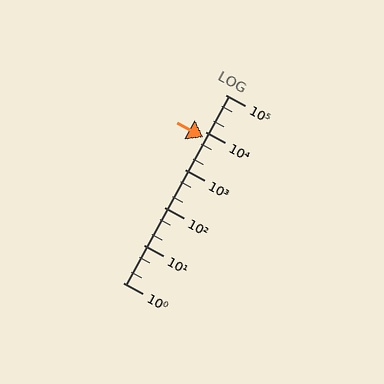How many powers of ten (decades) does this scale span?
The scale spans 5 decades, from 1 to 100000.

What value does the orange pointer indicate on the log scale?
The pointer indicates approximately 7200.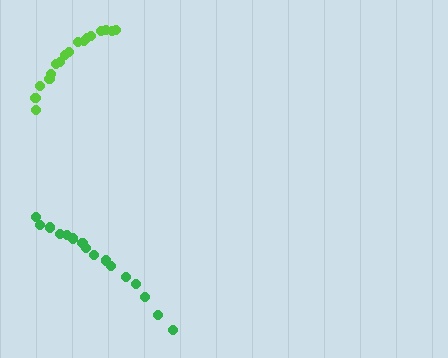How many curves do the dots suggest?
There are 2 distinct paths.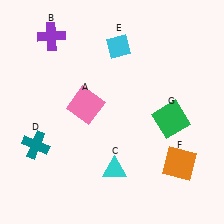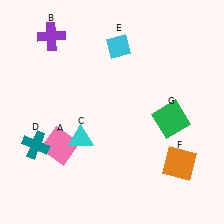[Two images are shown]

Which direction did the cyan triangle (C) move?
The cyan triangle (C) moved left.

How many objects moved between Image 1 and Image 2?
2 objects moved between the two images.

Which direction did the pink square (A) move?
The pink square (A) moved down.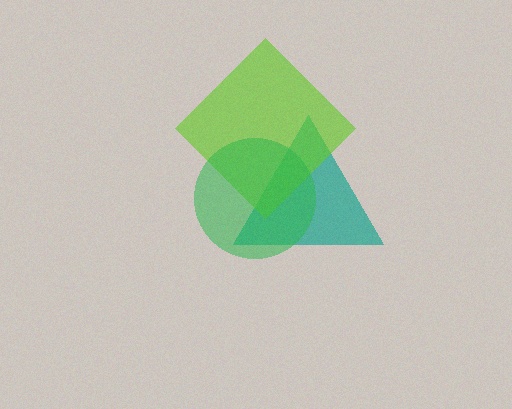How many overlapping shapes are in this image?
There are 3 overlapping shapes in the image.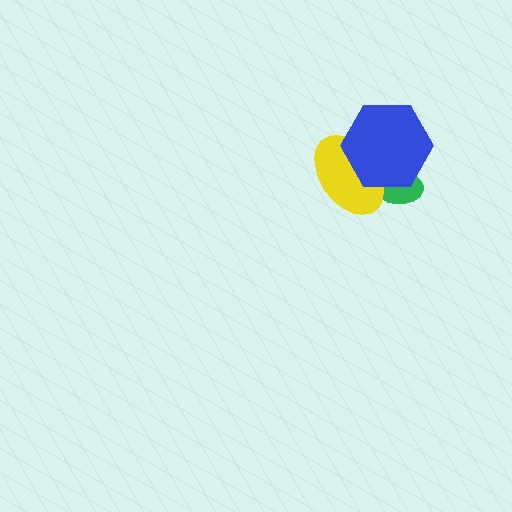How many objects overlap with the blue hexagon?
2 objects overlap with the blue hexagon.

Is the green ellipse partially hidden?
Yes, it is partially covered by another shape.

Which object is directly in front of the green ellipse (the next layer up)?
The yellow ellipse is directly in front of the green ellipse.